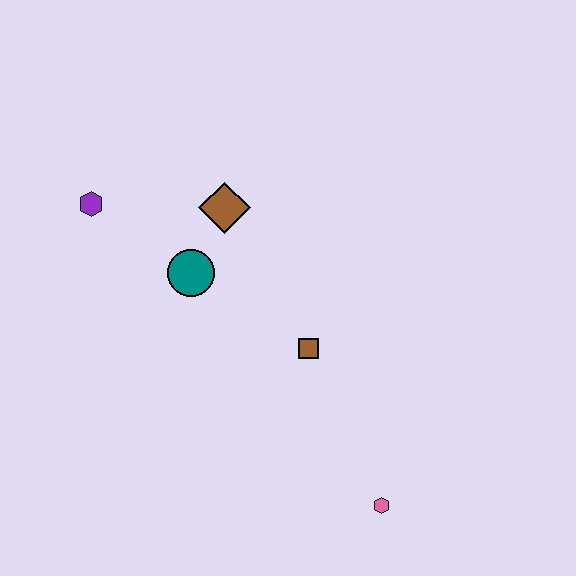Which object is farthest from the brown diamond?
The pink hexagon is farthest from the brown diamond.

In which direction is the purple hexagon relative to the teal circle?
The purple hexagon is to the left of the teal circle.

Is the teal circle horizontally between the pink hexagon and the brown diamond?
No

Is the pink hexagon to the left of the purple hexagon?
No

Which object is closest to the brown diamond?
The teal circle is closest to the brown diamond.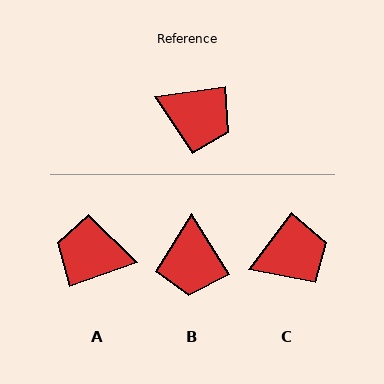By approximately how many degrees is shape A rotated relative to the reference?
Approximately 168 degrees clockwise.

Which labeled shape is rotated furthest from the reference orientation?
A, about 168 degrees away.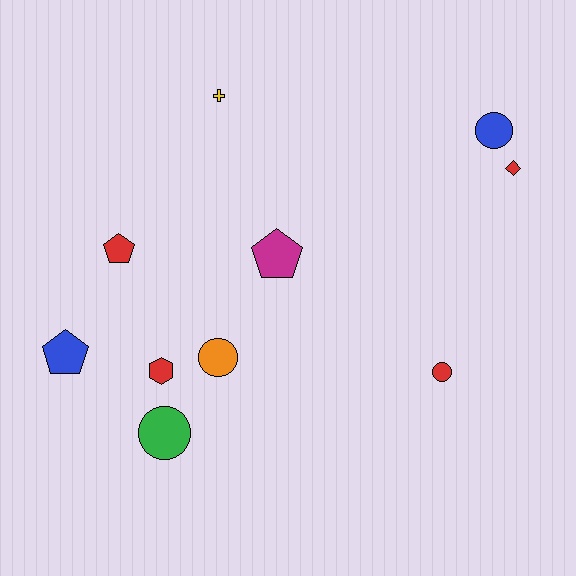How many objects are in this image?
There are 10 objects.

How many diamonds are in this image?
There is 1 diamond.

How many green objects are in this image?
There is 1 green object.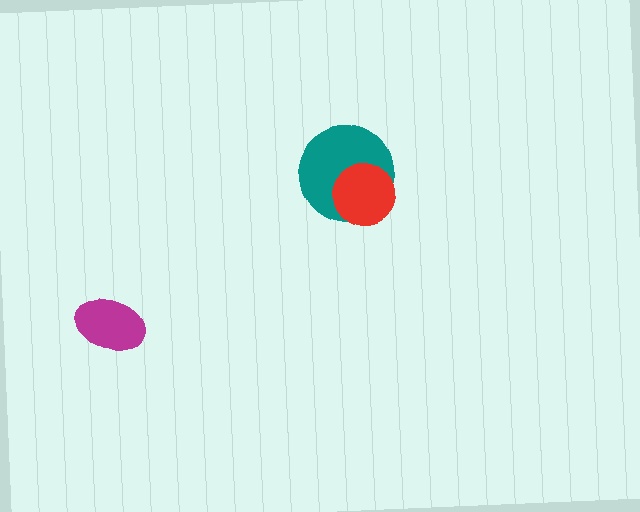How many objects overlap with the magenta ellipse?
0 objects overlap with the magenta ellipse.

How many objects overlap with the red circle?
1 object overlaps with the red circle.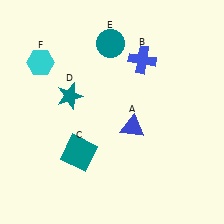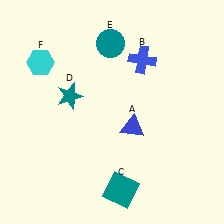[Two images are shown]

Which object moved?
The teal square (C) moved right.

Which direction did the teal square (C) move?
The teal square (C) moved right.